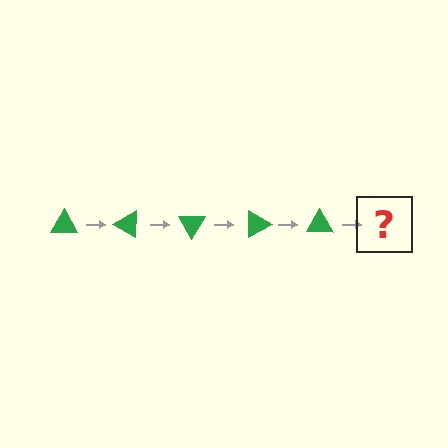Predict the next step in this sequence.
The next step is a green triangle rotated 150 degrees.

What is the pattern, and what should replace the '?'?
The pattern is that the triangle rotates 30 degrees each step. The '?' should be a green triangle rotated 150 degrees.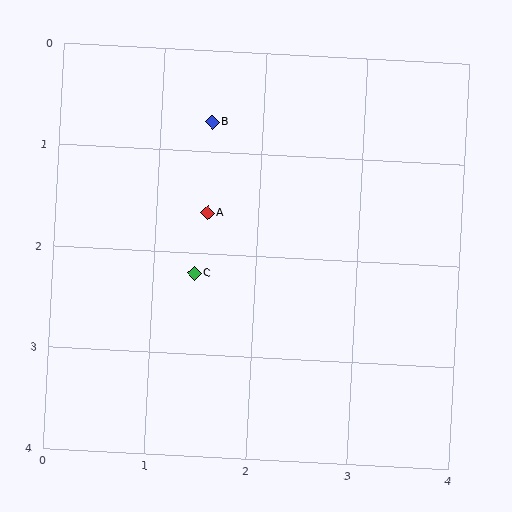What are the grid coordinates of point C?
Point C is at approximately (1.4, 2.2).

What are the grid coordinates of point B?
Point B is at approximately (1.5, 0.7).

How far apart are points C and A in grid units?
Points C and A are about 0.6 grid units apart.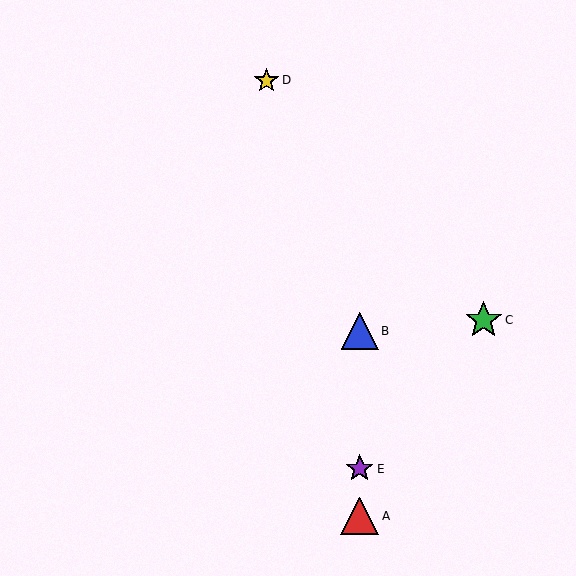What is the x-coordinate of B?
Object B is at x≈360.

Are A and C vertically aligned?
No, A is at x≈360 and C is at x≈484.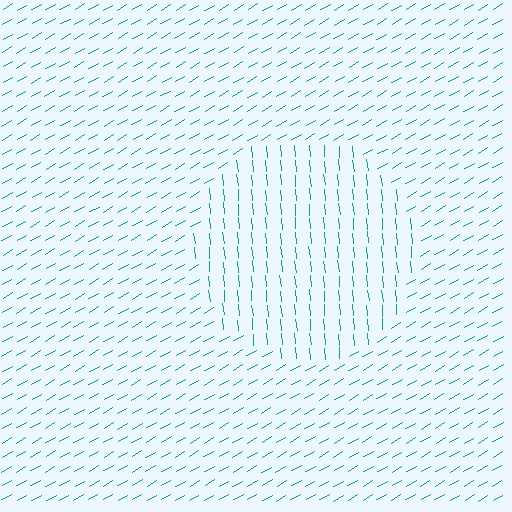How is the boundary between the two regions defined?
The boundary is defined purely by a change in line orientation (approximately 65 degrees difference). All lines are the same color and thickness.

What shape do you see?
I see a circle.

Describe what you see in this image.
The image is filled with small teal line segments. A circle region in the image has lines oriented differently from the surrounding lines, creating a visible texture boundary.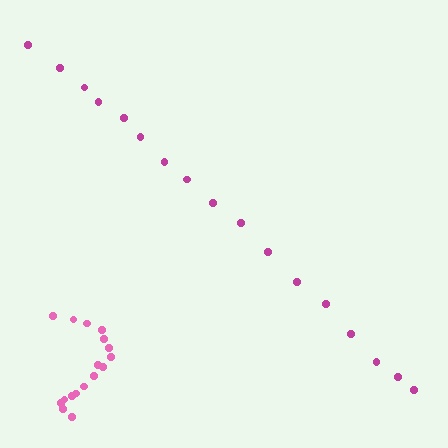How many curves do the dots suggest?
There are 2 distinct paths.